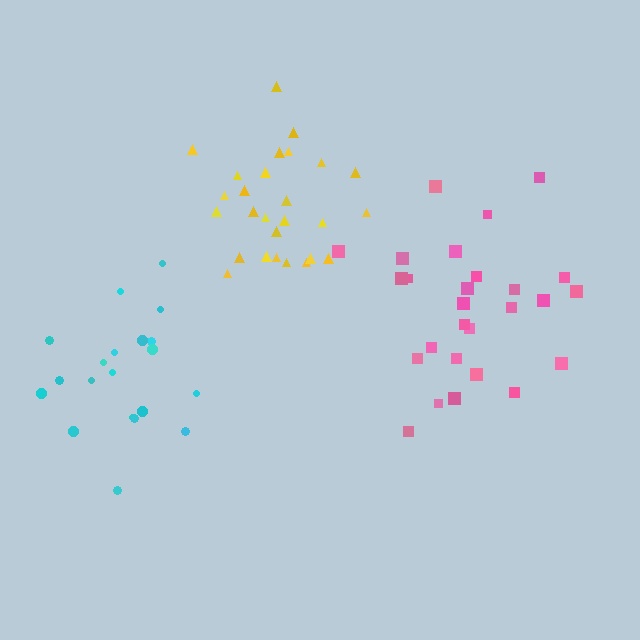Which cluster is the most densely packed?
Cyan.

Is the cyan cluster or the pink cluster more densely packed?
Cyan.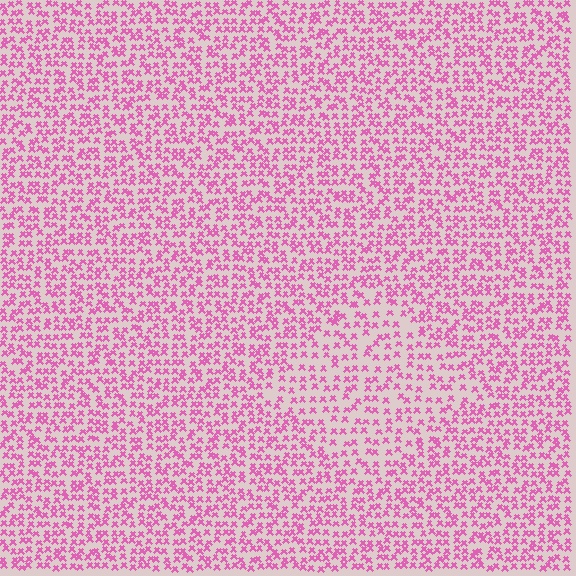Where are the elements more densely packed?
The elements are more densely packed outside the diamond boundary.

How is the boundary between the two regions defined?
The boundary is defined by a change in element density (approximately 1.6x ratio). All elements are the same color, size, and shape.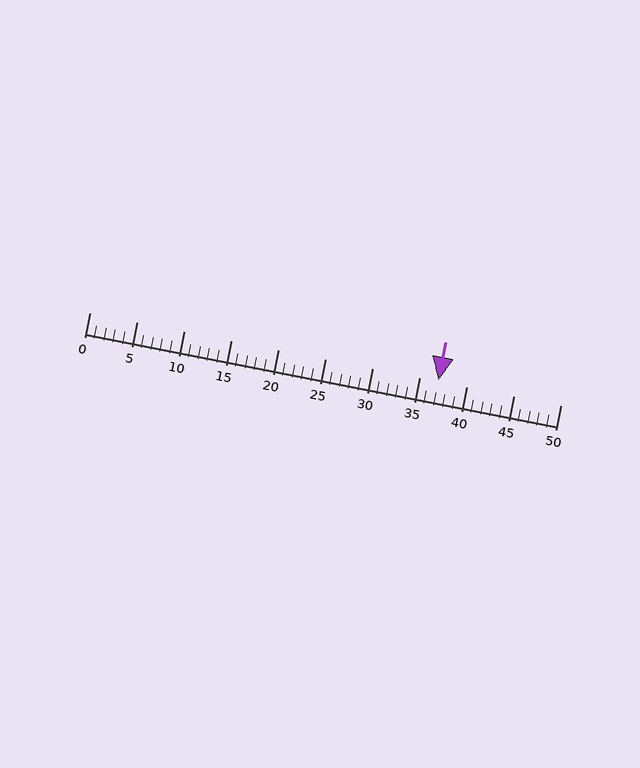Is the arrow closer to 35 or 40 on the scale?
The arrow is closer to 35.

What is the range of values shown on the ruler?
The ruler shows values from 0 to 50.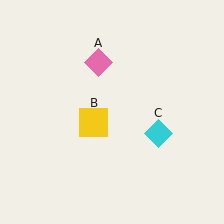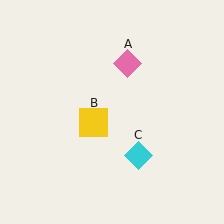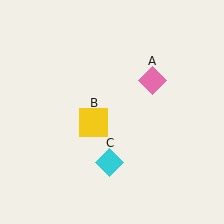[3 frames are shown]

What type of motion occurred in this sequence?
The pink diamond (object A), cyan diamond (object C) rotated clockwise around the center of the scene.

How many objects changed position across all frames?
2 objects changed position: pink diamond (object A), cyan diamond (object C).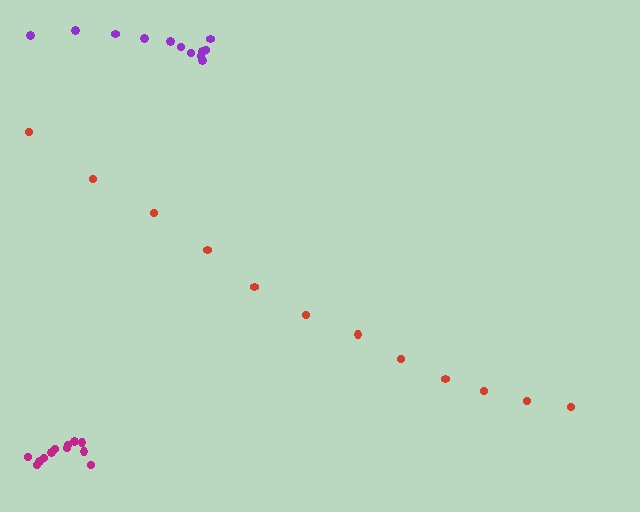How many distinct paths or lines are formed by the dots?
There are 3 distinct paths.